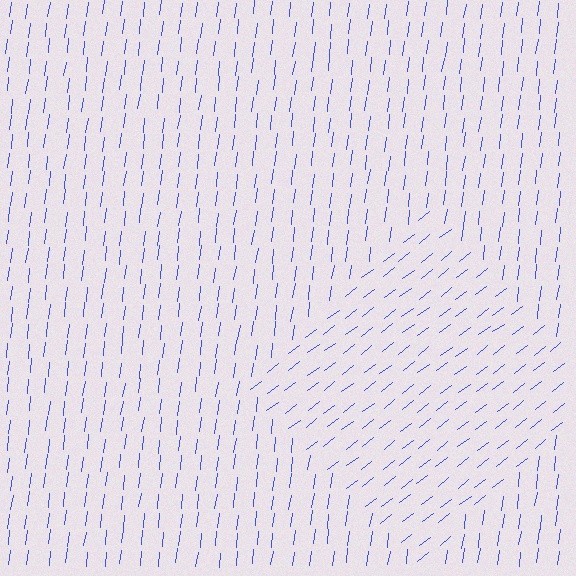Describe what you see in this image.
The image is filled with small blue line segments. A diamond region in the image has lines oriented differently from the surrounding lines, creating a visible texture boundary.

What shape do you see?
I see a diamond.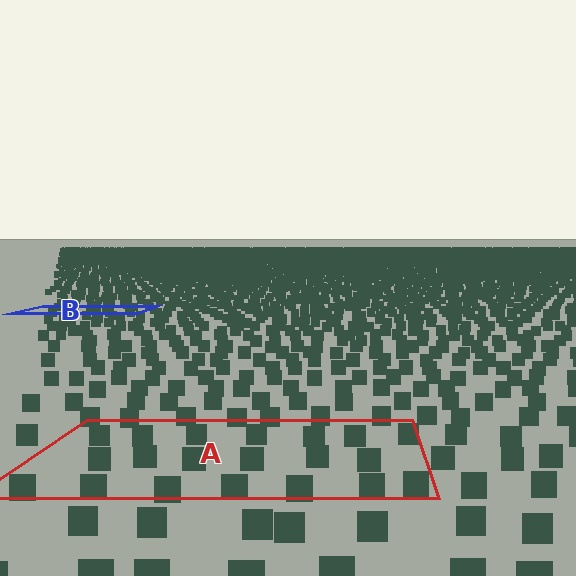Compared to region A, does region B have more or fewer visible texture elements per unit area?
Region B has more texture elements per unit area — they are packed more densely because it is farther away.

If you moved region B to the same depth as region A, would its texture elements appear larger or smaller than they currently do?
They would appear larger. At a closer depth, the same texture elements are projected at a bigger on-screen size.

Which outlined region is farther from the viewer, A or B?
Region B is farther from the viewer — the texture elements inside it appear smaller and more densely packed.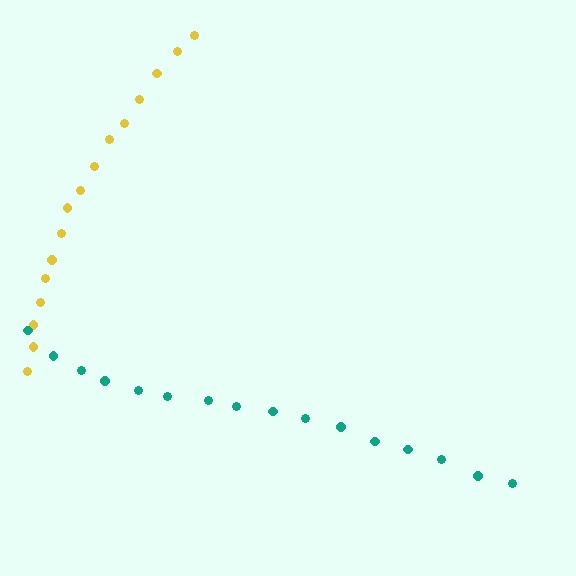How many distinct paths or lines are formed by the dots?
There are 2 distinct paths.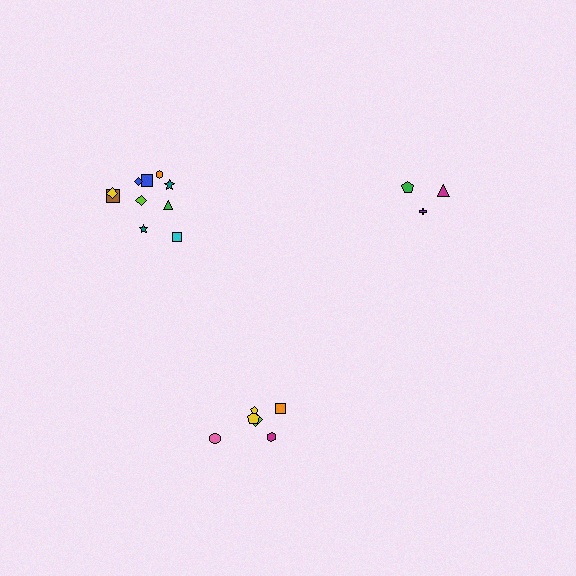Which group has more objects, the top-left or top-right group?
The top-left group.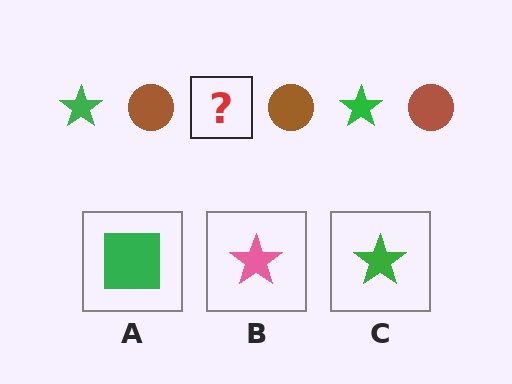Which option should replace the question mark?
Option C.